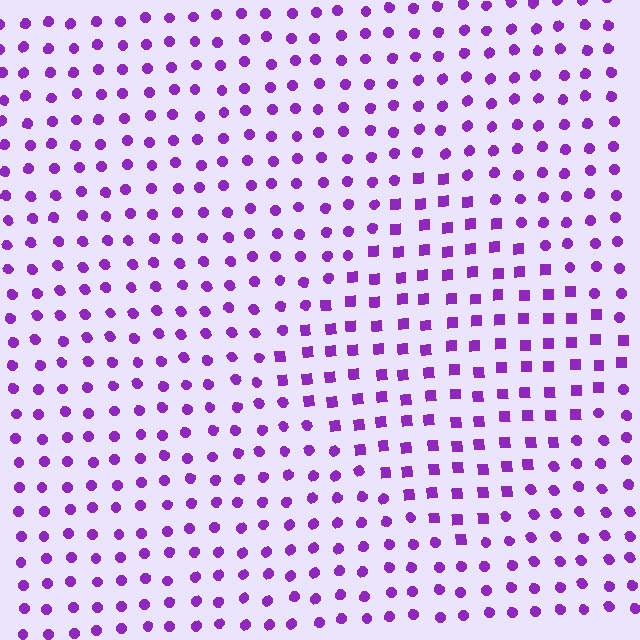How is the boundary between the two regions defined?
The boundary is defined by a change in element shape: squares inside vs. circles outside. All elements share the same color and spacing.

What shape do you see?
I see a diamond.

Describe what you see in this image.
The image is filled with small purple elements arranged in a uniform grid. A diamond-shaped region contains squares, while the surrounding area contains circles. The boundary is defined purely by the change in element shape.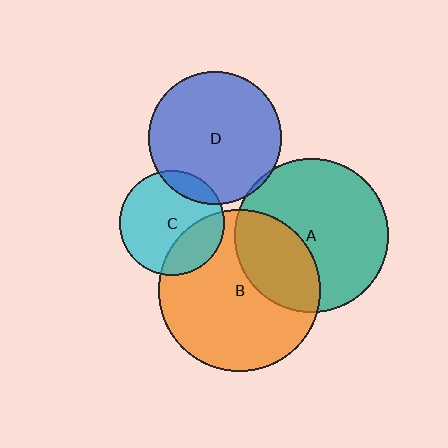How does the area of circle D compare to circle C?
Approximately 1.6 times.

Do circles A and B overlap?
Yes.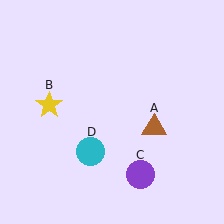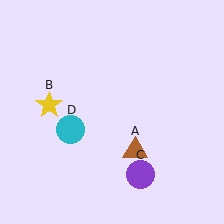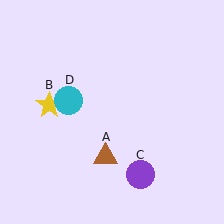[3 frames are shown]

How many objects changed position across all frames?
2 objects changed position: brown triangle (object A), cyan circle (object D).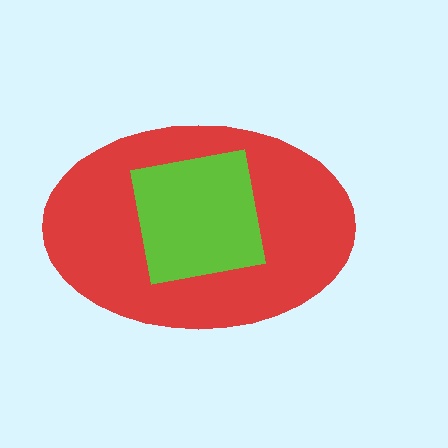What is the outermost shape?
The red ellipse.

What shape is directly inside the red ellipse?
The lime square.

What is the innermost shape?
The lime square.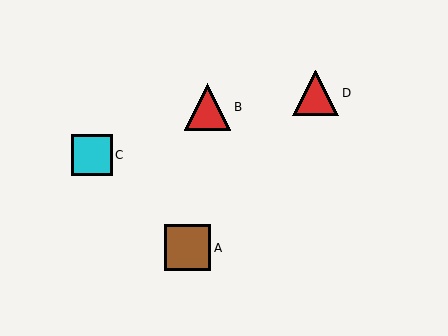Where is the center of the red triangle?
The center of the red triangle is at (208, 107).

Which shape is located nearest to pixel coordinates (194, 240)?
The brown square (labeled A) at (188, 248) is nearest to that location.